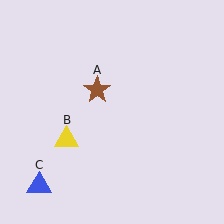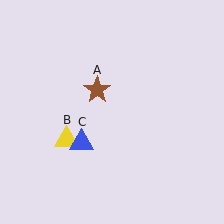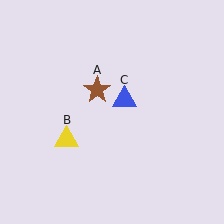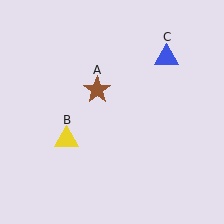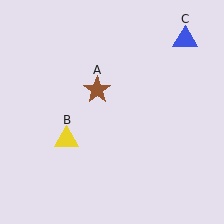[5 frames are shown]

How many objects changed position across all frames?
1 object changed position: blue triangle (object C).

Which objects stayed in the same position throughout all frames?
Brown star (object A) and yellow triangle (object B) remained stationary.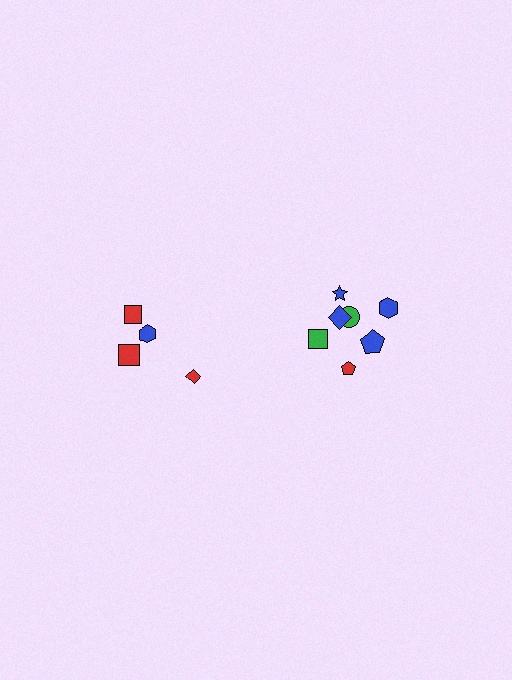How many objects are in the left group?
There are 4 objects.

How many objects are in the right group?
There are 7 objects.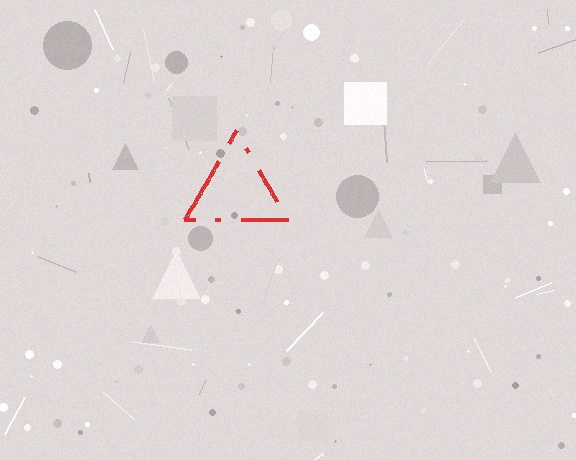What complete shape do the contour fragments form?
The contour fragments form a triangle.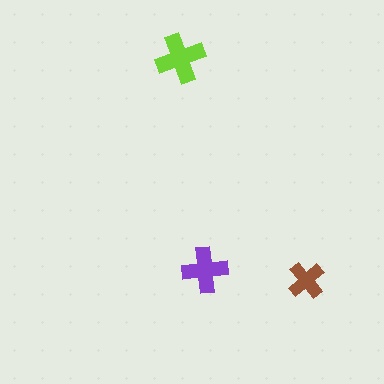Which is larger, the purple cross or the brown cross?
The purple one.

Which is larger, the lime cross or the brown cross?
The lime one.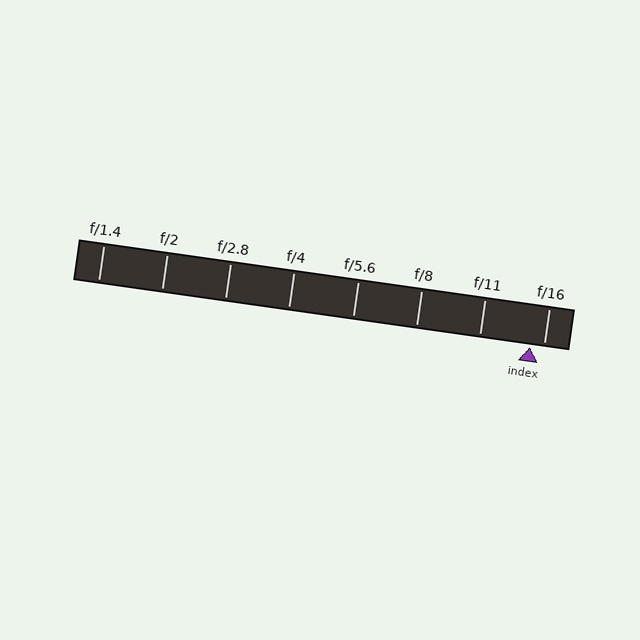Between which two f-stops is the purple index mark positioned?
The index mark is between f/11 and f/16.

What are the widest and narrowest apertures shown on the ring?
The widest aperture shown is f/1.4 and the narrowest is f/16.